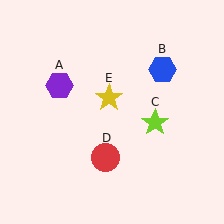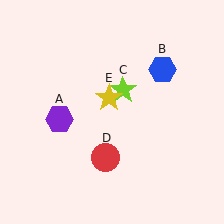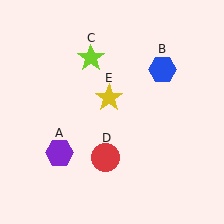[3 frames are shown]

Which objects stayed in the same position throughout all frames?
Blue hexagon (object B) and red circle (object D) and yellow star (object E) remained stationary.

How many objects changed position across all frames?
2 objects changed position: purple hexagon (object A), lime star (object C).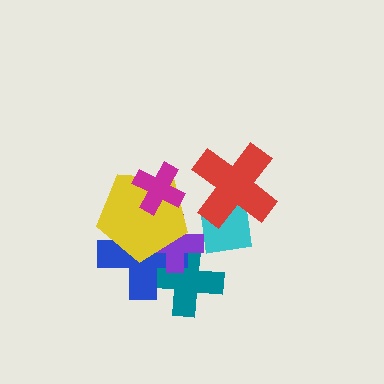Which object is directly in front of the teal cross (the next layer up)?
The blue cross is directly in front of the teal cross.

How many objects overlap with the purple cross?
4 objects overlap with the purple cross.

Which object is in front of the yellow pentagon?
The magenta cross is in front of the yellow pentagon.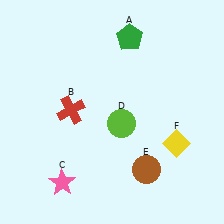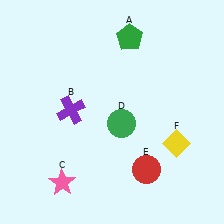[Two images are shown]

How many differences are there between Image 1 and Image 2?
There are 3 differences between the two images.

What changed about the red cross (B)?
In Image 1, B is red. In Image 2, it changed to purple.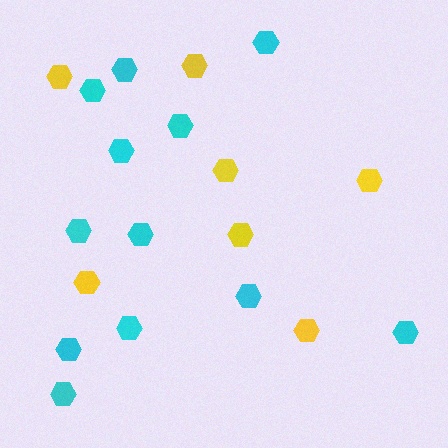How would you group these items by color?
There are 2 groups: one group of cyan hexagons (12) and one group of yellow hexagons (7).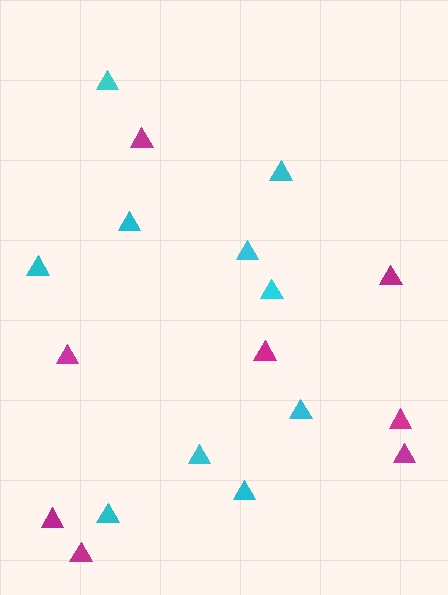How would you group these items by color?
There are 2 groups: one group of magenta triangles (8) and one group of cyan triangles (10).